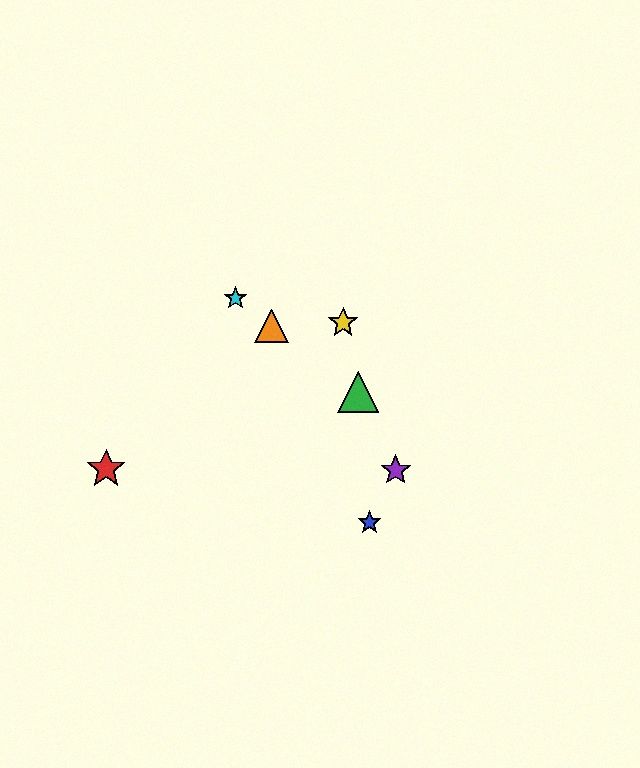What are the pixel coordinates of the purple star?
The purple star is at (396, 470).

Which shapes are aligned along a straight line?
The green triangle, the orange triangle, the cyan star are aligned along a straight line.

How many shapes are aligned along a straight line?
3 shapes (the green triangle, the orange triangle, the cyan star) are aligned along a straight line.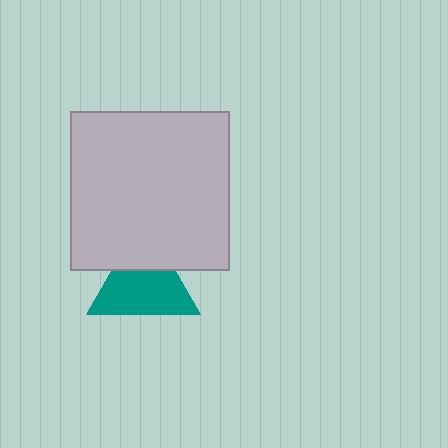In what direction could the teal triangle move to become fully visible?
The teal triangle could move down. That would shift it out from behind the light gray square entirely.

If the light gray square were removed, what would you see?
You would see the complete teal triangle.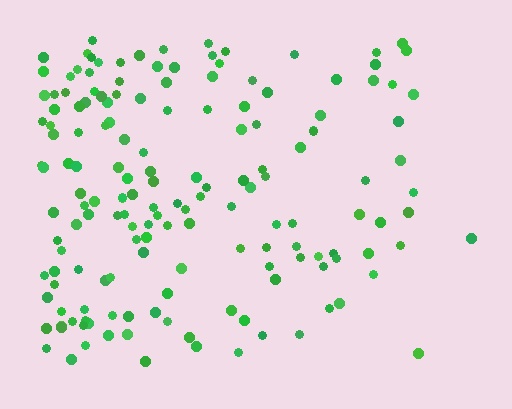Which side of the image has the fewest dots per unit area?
The right.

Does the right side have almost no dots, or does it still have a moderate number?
Still a moderate number, just noticeably fewer than the left.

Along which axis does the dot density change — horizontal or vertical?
Horizontal.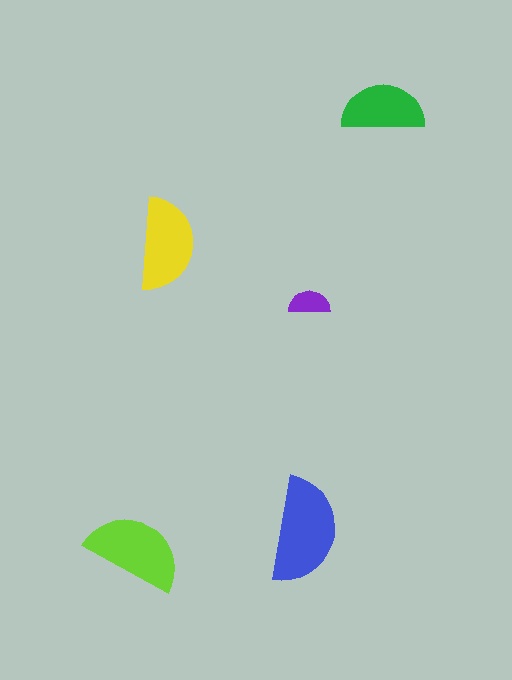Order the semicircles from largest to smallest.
the blue one, the lime one, the yellow one, the green one, the purple one.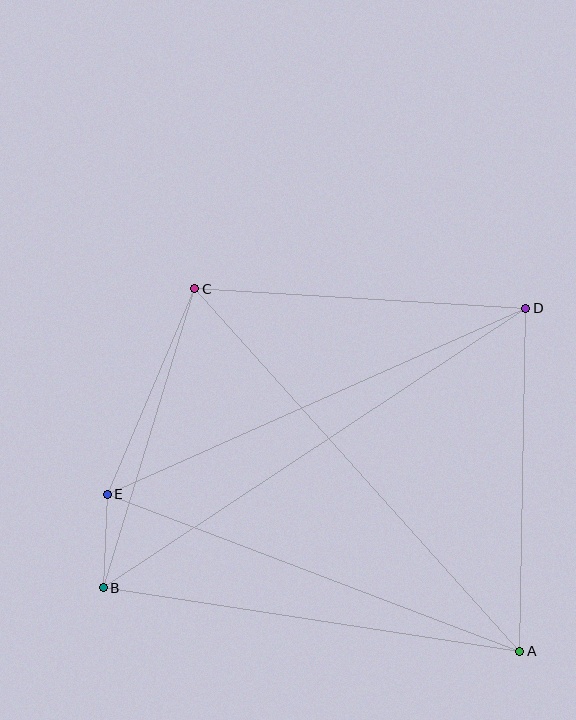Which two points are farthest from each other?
Points B and D are farthest from each other.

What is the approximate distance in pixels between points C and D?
The distance between C and D is approximately 332 pixels.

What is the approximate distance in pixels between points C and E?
The distance between C and E is approximately 223 pixels.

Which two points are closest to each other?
Points B and E are closest to each other.